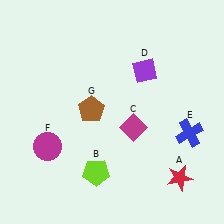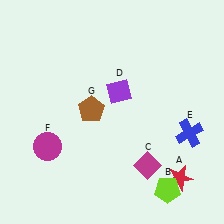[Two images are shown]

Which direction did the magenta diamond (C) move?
The magenta diamond (C) moved down.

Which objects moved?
The objects that moved are: the lime pentagon (B), the magenta diamond (C), the purple diamond (D).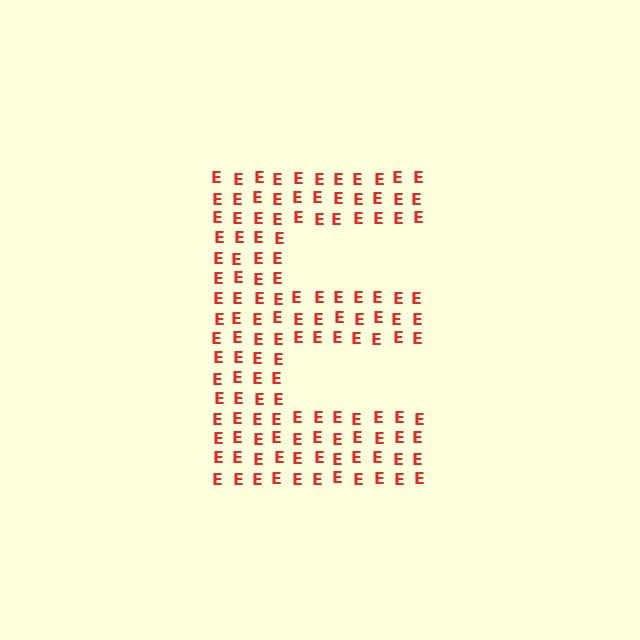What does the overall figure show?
The overall figure shows the letter E.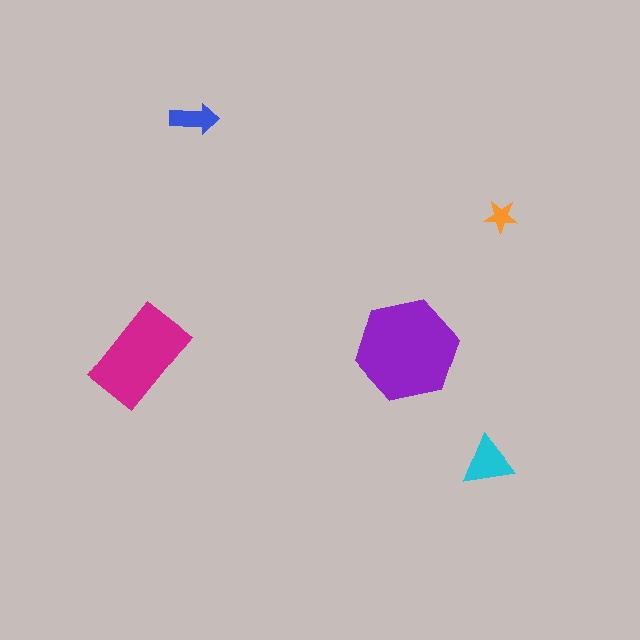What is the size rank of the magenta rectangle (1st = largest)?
2nd.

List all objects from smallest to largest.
The orange star, the blue arrow, the cyan triangle, the magenta rectangle, the purple hexagon.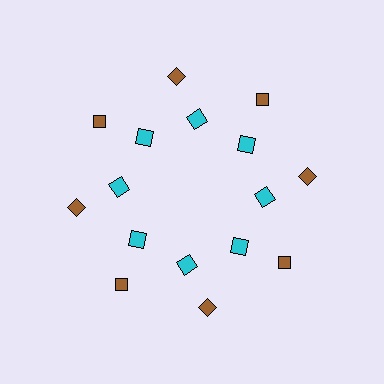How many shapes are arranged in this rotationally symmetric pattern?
There are 16 shapes, arranged in 8 groups of 2.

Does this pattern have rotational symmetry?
Yes, this pattern has 8-fold rotational symmetry. It looks the same after rotating 45 degrees around the center.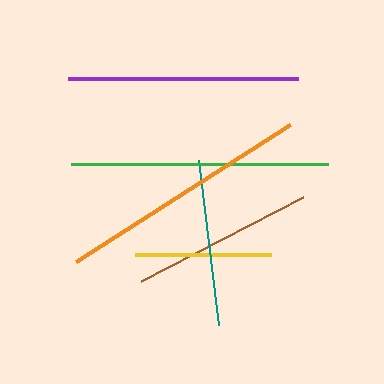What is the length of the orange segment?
The orange segment is approximately 254 pixels long.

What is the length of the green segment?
The green segment is approximately 257 pixels long.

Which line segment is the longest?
The green line is the longest at approximately 257 pixels.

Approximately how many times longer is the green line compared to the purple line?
The green line is approximately 1.1 times the length of the purple line.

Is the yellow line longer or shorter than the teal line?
The teal line is longer than the yellow line.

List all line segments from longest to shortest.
From longest to shortest: green, orange, purple, brown, teal, yellow.